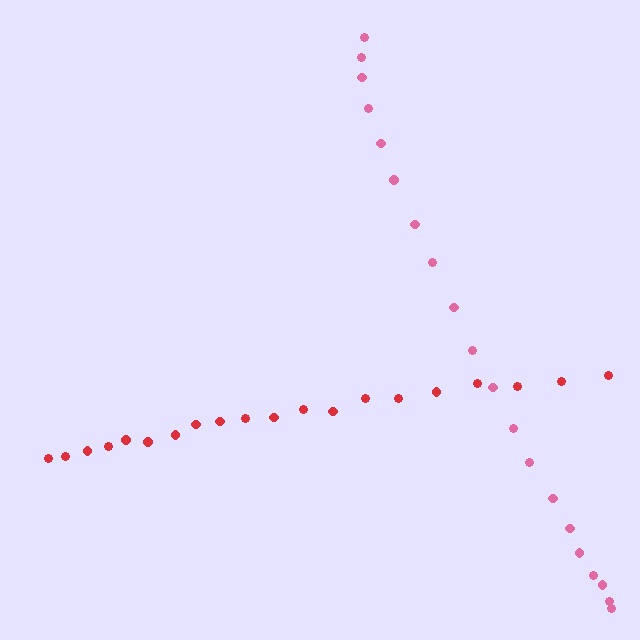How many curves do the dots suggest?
There are 2 distinct paths.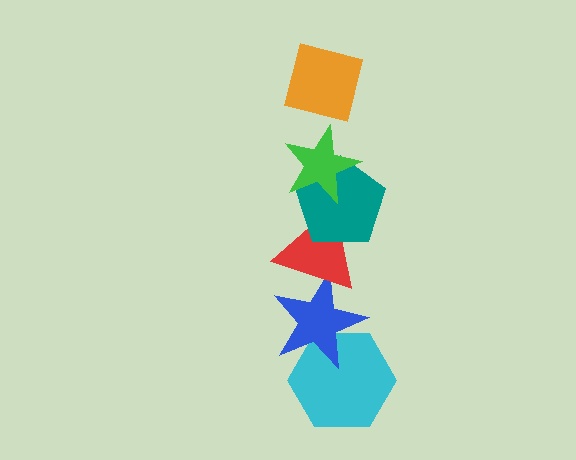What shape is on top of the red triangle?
The teal pentagon is on top of the red triangle.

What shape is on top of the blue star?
The red triangle is on top of the blue star.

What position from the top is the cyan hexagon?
The cyan hexagon is 6th from the top.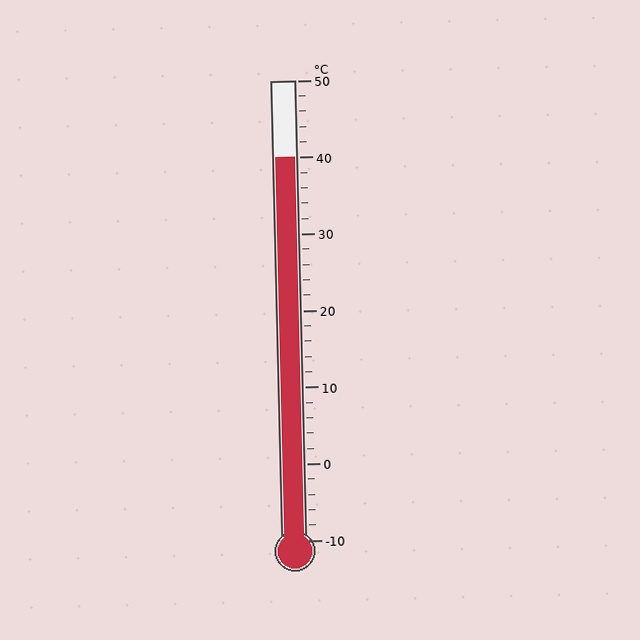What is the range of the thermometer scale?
The thermometer scale ranges from -10°C to 50°C.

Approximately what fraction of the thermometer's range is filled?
The thermometer is filled to approximately 85% of its range.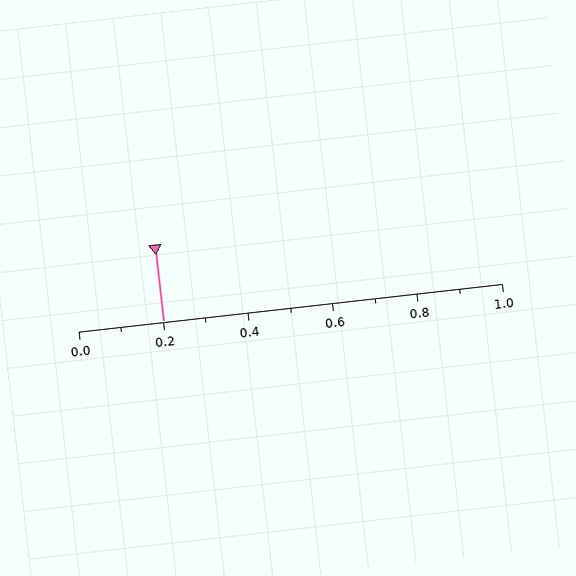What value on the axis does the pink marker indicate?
The marker indicates approximately 0.2.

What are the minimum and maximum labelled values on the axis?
The axis runs from 0.0 to 1.0.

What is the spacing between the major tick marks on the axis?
The major ticks are spaced 0.2 apart.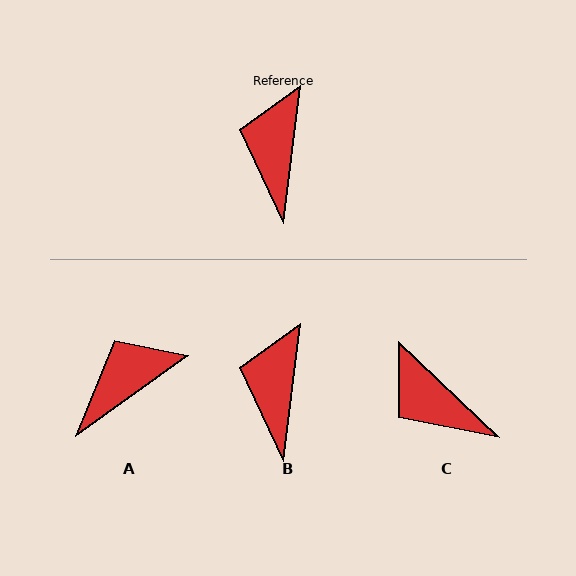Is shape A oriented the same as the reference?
No, it is off by about 47 degrees.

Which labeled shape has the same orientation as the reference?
B.